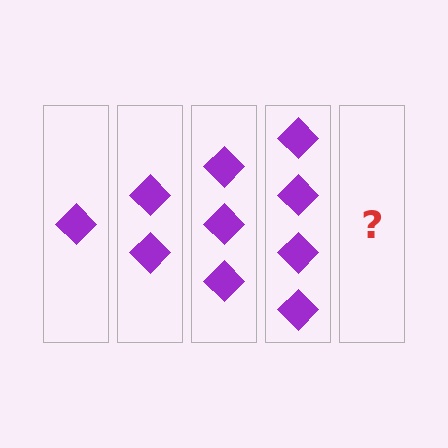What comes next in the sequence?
The next element should be 5 diamonds.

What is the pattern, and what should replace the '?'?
The pattern is that each step adds one more diamond. The '?' should be 5 diamonds.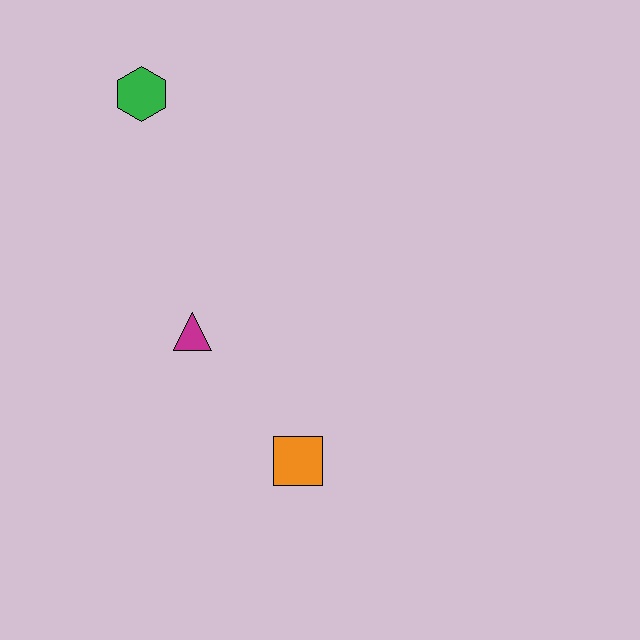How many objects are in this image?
There are 3 objects.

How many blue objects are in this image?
There are no blue objects.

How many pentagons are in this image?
There are no pentagons.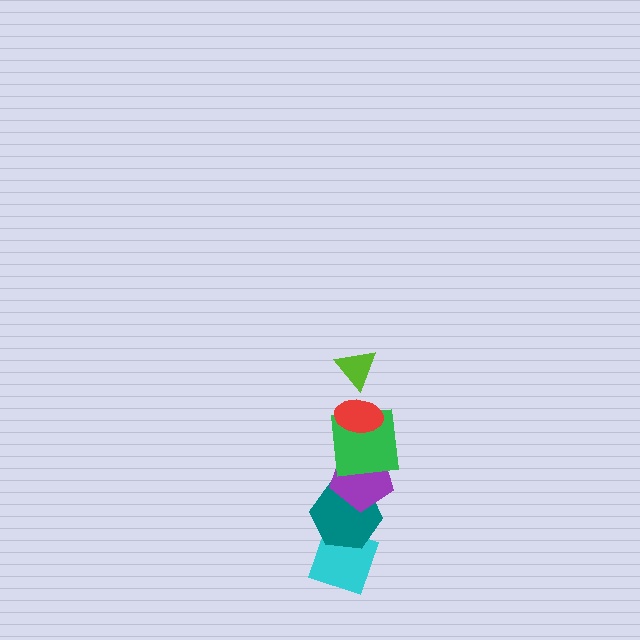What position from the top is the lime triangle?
The lime triangle is 1st from the top.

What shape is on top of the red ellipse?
The lime triangle is on top of the red ellipse.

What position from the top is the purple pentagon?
The purple pentagon is 4th from the top.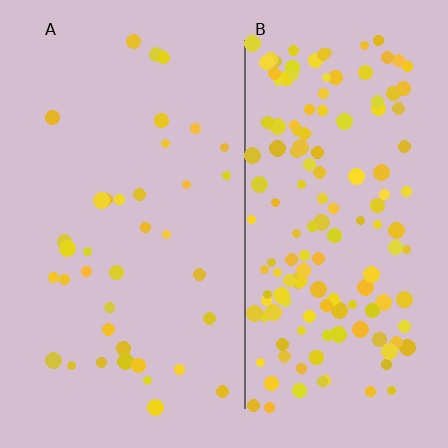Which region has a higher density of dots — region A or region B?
B (the right).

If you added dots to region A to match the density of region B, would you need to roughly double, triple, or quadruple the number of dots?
Approximately quadruple.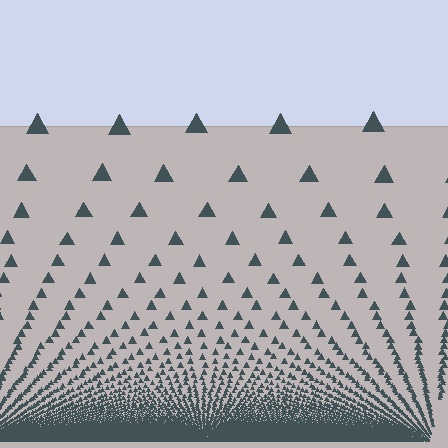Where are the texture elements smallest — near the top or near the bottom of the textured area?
Near the bottom.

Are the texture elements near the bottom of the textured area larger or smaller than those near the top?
Smaller. The gradient is inverted — elements near the bottom are smaller and denser.